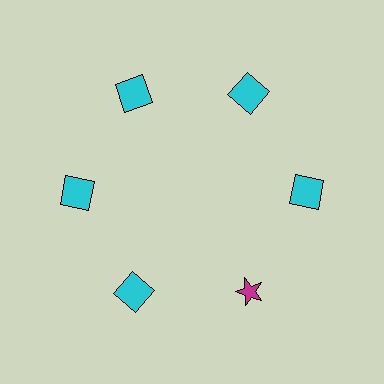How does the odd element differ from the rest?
It differs in both color (magenta instead of cyan) and shape (star instead of square).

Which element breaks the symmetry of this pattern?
The magenta star at roughly the 5 o'clock position breaks the symmetry. All other shapes are cyan squares.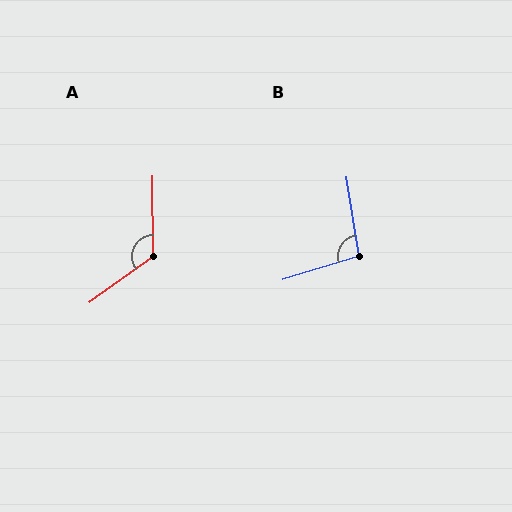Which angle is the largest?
A, at approximately 126 degrees.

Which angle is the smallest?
B, at approximately 98 degrees.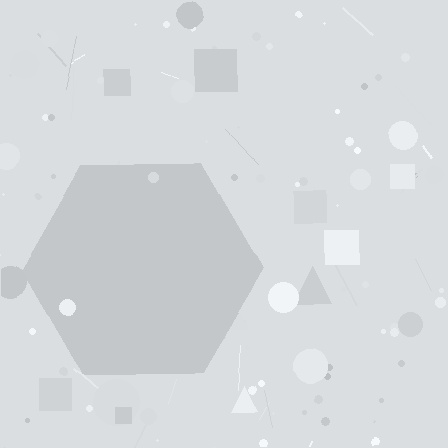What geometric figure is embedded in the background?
A hexagon is embedded in the background.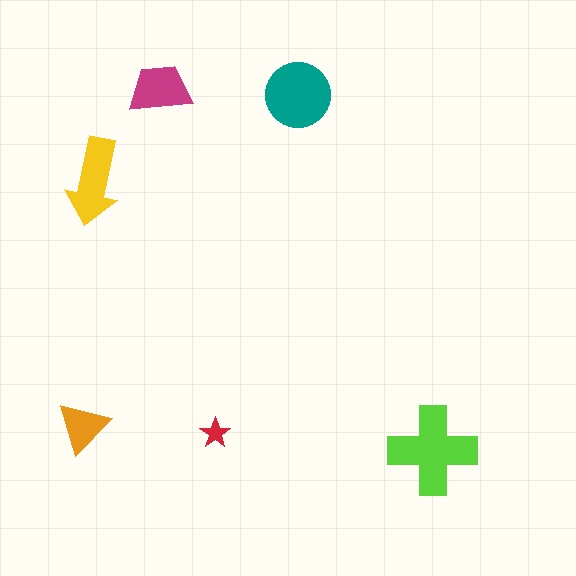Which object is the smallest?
The red star.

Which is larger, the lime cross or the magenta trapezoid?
The lime cross.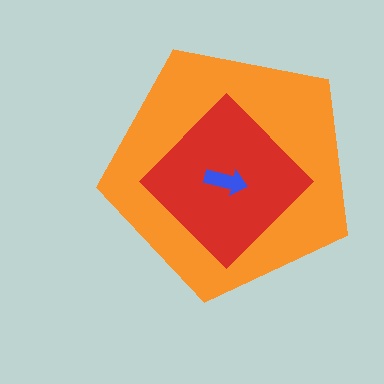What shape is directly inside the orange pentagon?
The red diamond.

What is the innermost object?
The blue arrow.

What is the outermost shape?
The orange pentagon.